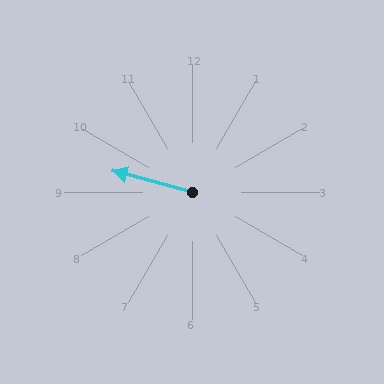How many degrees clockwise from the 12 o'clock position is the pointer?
Approximately 285 degrees.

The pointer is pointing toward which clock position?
Roughly 10 o'clock.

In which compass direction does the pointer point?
West.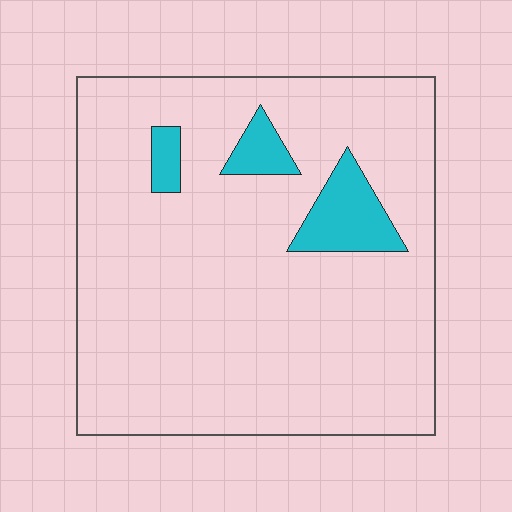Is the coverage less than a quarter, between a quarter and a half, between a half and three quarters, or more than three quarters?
Less than a quarter.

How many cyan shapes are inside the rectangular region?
3.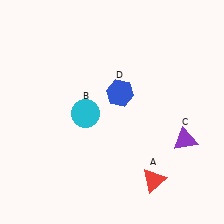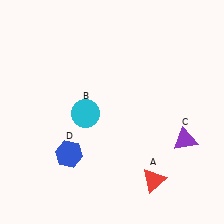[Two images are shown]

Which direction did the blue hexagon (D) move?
The blue hexagon (D) moved down.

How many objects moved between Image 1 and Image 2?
1 object moved between the two images.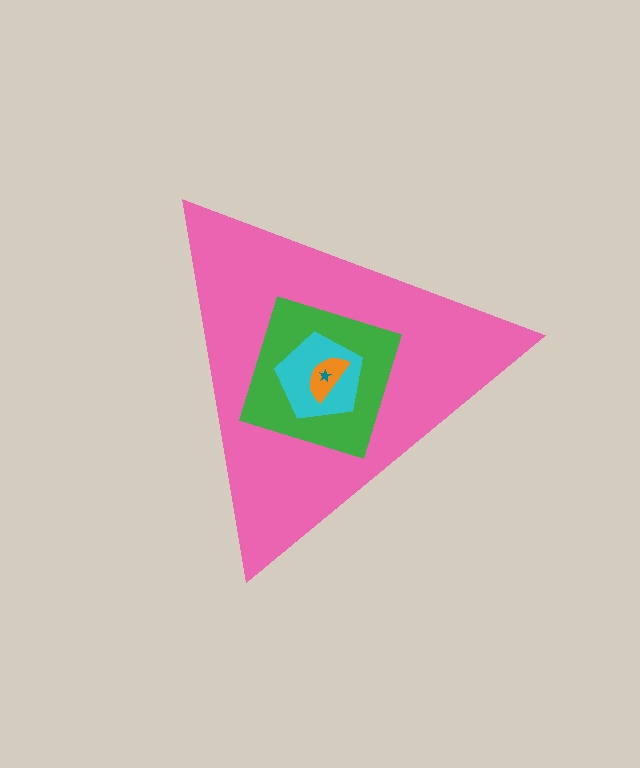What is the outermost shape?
The pink triangle.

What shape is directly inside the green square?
The cyan pentagon.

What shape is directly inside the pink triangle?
The green square.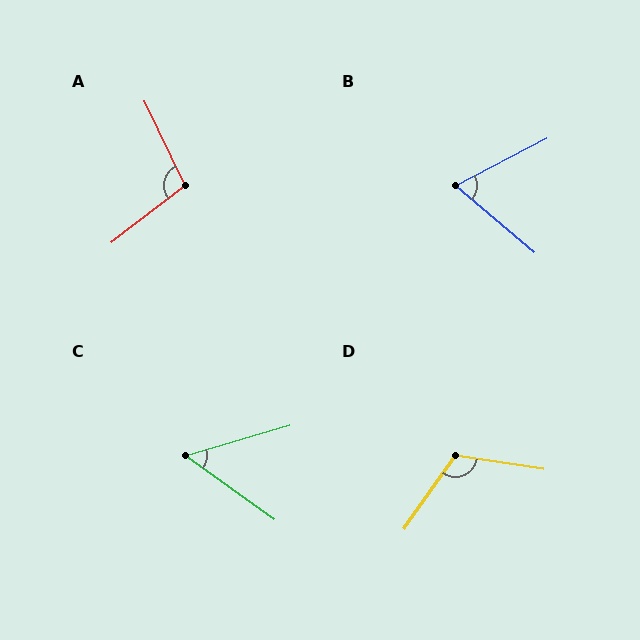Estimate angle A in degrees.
Approximately 103 degrees.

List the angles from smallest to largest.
C (52°), B (68°), A (103°), D (117°).